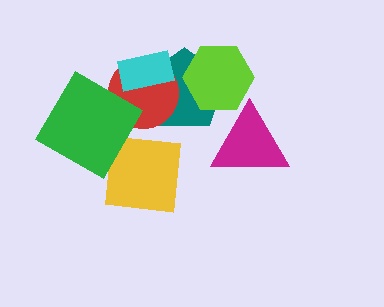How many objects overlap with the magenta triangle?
0 objects overlap with the magenta triangle.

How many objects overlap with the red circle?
3 objects overlap with the red circle.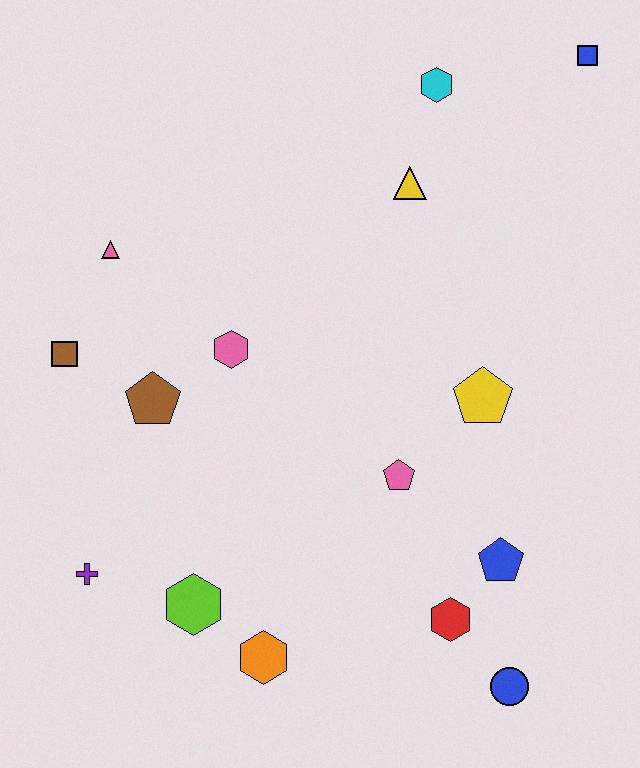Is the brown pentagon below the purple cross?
No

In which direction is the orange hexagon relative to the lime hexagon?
The orange hexagon is to the right of the lime hexagon.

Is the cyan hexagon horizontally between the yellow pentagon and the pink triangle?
Yes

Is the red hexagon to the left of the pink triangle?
No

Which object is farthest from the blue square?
The purple cross is farthest from the blue square.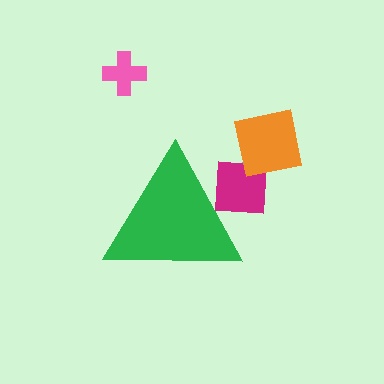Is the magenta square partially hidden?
Yes, the magenta square is partially hidden behind the green triangle.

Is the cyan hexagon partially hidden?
Yes, the cyan hexagon is partially hidden behind the green triangle.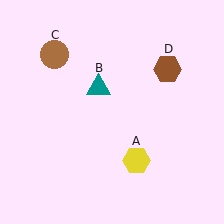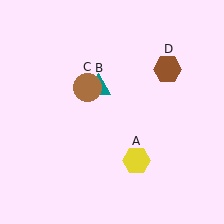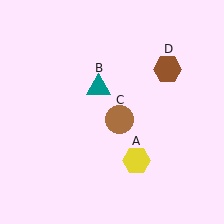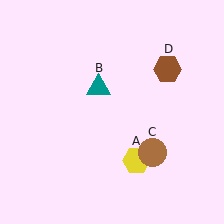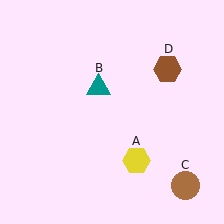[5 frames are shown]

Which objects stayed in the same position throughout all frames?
Yellow hexagon (object A) and teal triangle (object B) and brown hexagon (object D) remained stationary.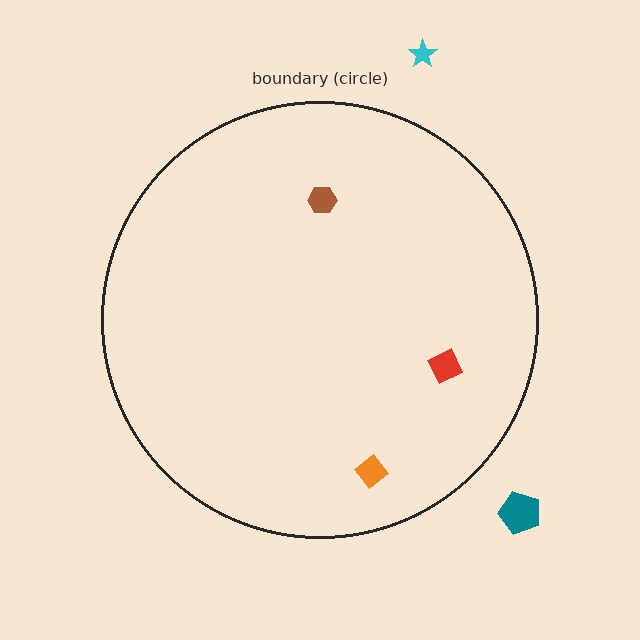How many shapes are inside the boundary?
3 inside, 2 outside.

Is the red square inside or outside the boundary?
Inside.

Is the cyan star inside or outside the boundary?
Outside.